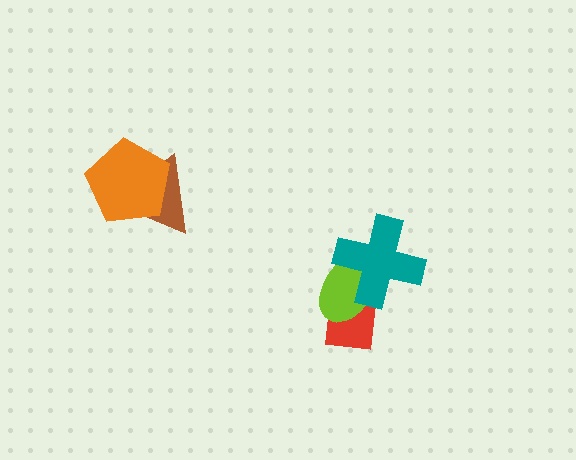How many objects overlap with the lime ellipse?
2 objects overlap with the lime ellipse.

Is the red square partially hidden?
Yes, it is partially covered by another shape.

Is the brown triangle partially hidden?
Yes, it is partially covered by another shape.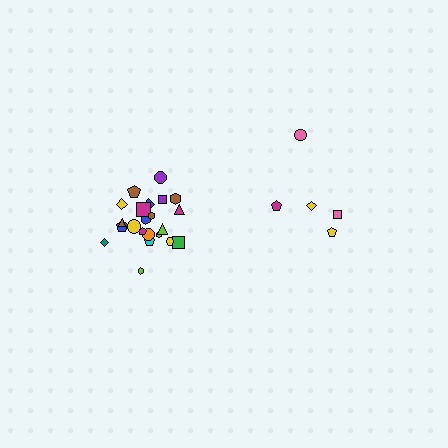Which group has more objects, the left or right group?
The left group.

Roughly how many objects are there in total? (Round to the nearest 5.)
Roughly 25 objects in total.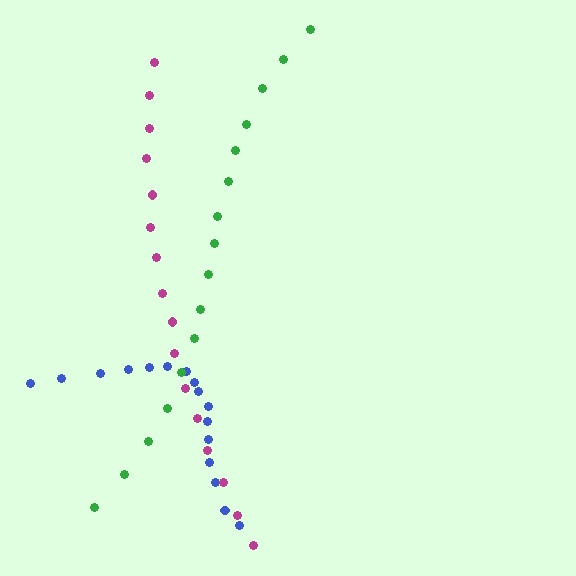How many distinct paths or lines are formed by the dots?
There are 3 distinct paths.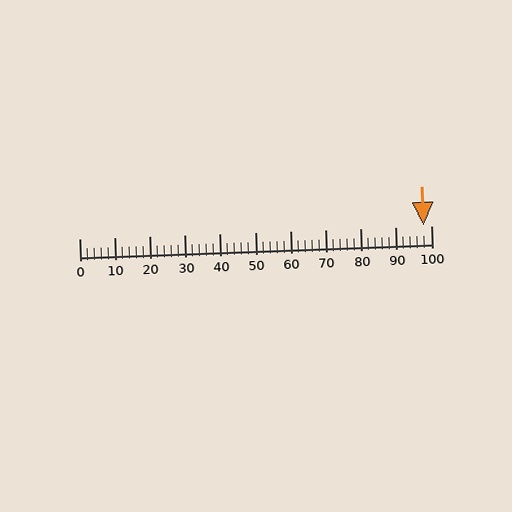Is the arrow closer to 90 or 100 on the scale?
The arrow is closer to 100.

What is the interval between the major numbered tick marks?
The major tick marks are spaced 10 units apart.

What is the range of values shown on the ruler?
The ruler shows values from 0 to 100.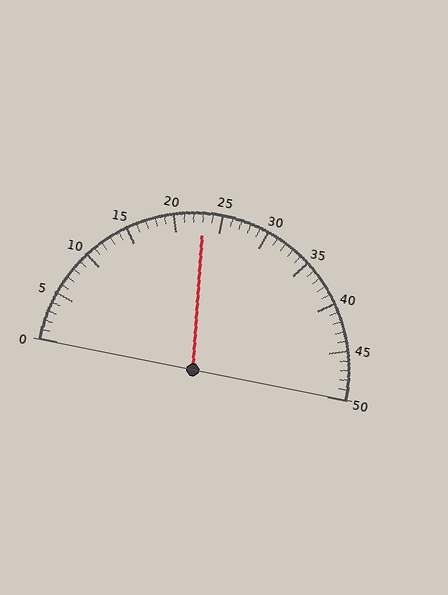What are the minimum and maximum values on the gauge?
The gauge ranges from 0 to 50.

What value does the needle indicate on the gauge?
The needle indicates approximately 23.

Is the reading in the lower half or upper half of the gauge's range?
The reading is in the lower half of the range (0 to 50).